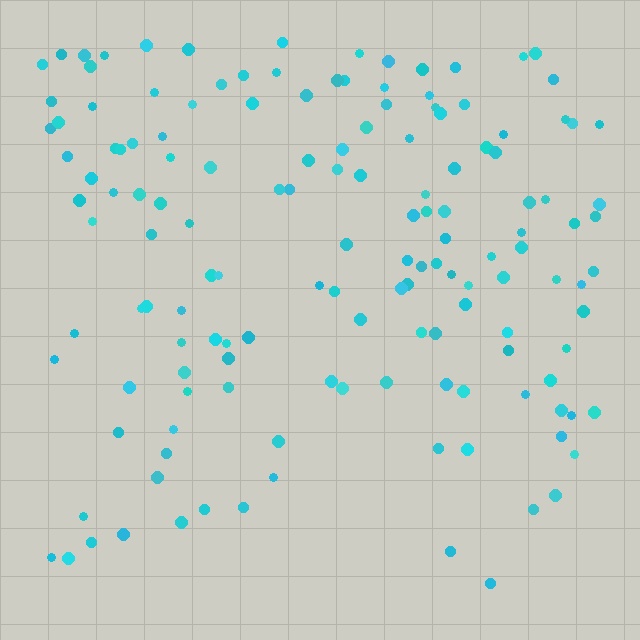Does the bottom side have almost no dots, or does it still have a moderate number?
Still a moderate number, just noticeably fewer than the top.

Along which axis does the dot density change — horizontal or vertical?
Vertical.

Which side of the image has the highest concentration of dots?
The top.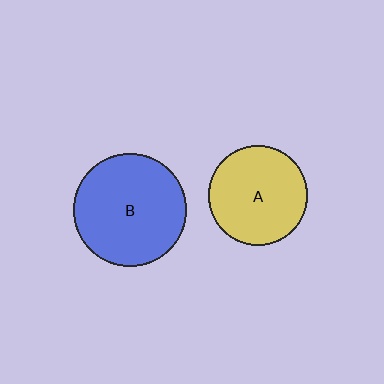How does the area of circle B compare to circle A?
Approximately 1.3 times.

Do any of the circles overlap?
No, none of the circles overlap.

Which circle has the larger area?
Circle B (blue).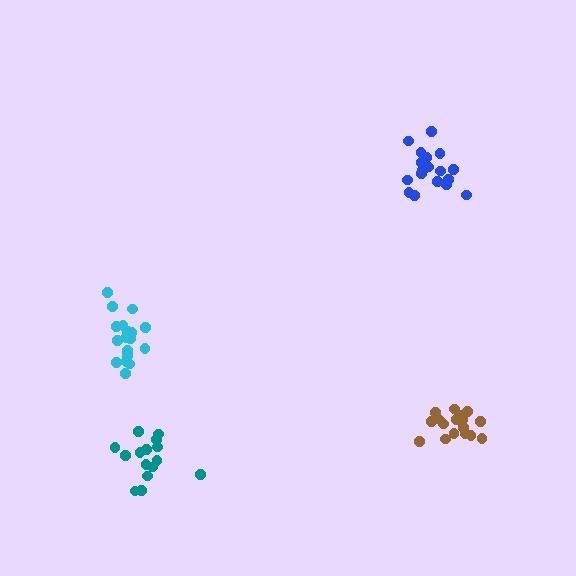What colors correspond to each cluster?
The clusters are colored: blue, teal, cyan, brown.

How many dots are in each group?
Group 1: 20 dots, Group 2: 15 dots, Group 3: 20 dots, Group 4: 17 dots (72 total).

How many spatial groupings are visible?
There are 4 spatial groupings.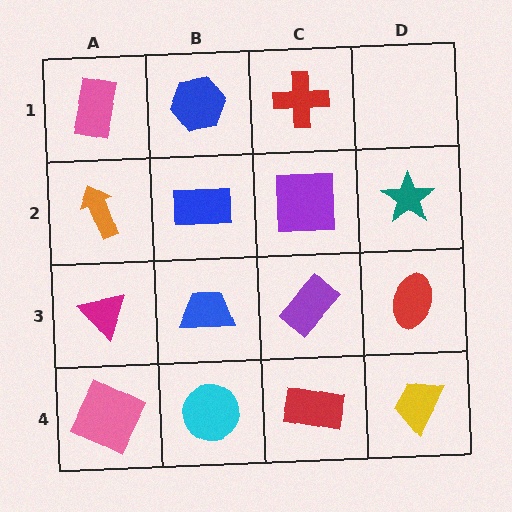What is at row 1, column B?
A blue hexagon.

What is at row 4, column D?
A yellow trapezoid.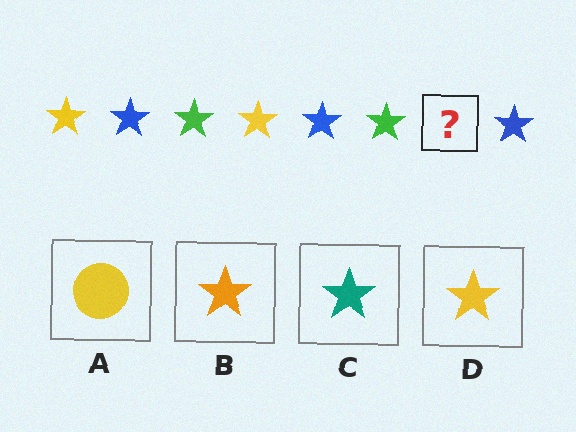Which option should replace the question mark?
Option D.